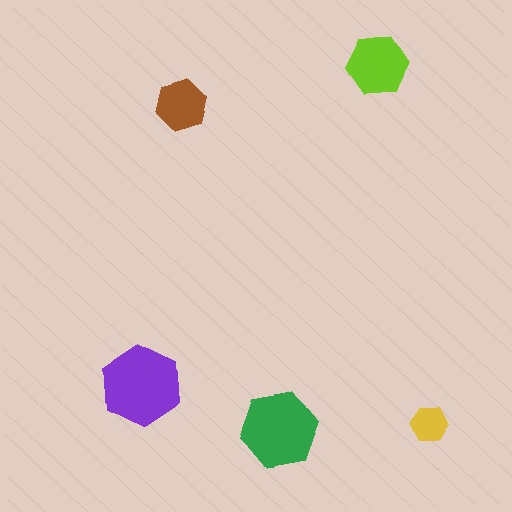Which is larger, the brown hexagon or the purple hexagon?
The purple one.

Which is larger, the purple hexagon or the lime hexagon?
The purple one.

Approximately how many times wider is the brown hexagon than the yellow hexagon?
About 1.5 times wider.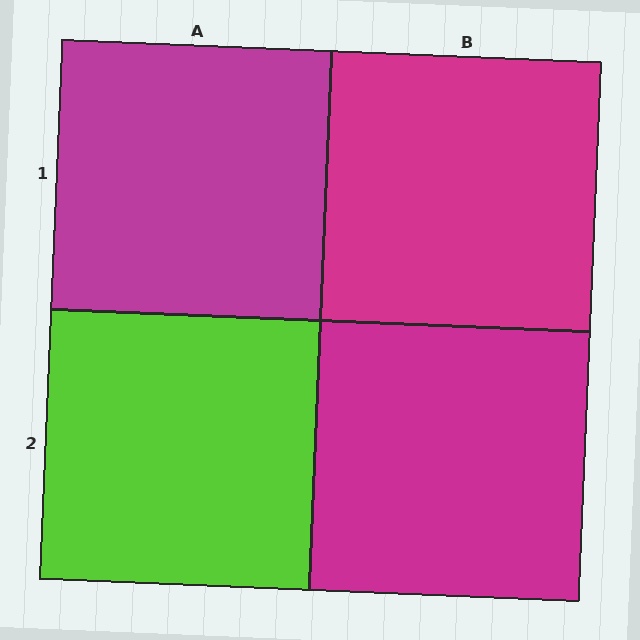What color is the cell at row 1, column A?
Magenta.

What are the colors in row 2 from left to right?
Lime, magenta.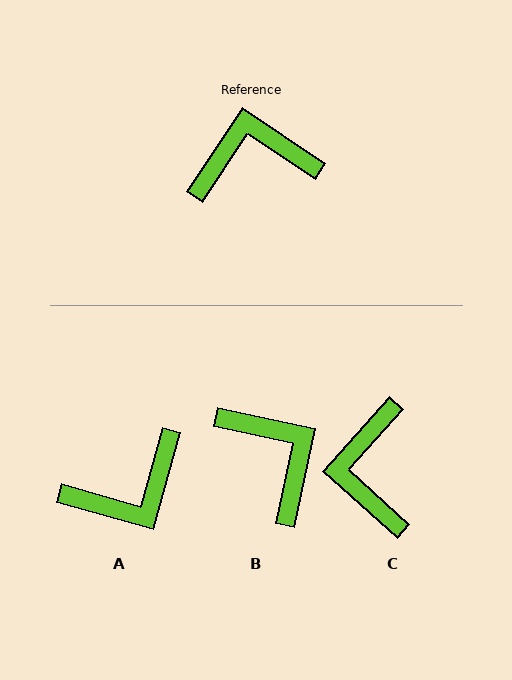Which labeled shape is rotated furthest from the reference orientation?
A, about 162 degrees away.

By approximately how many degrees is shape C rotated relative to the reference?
Approximately 82 degrees counter-clockwise.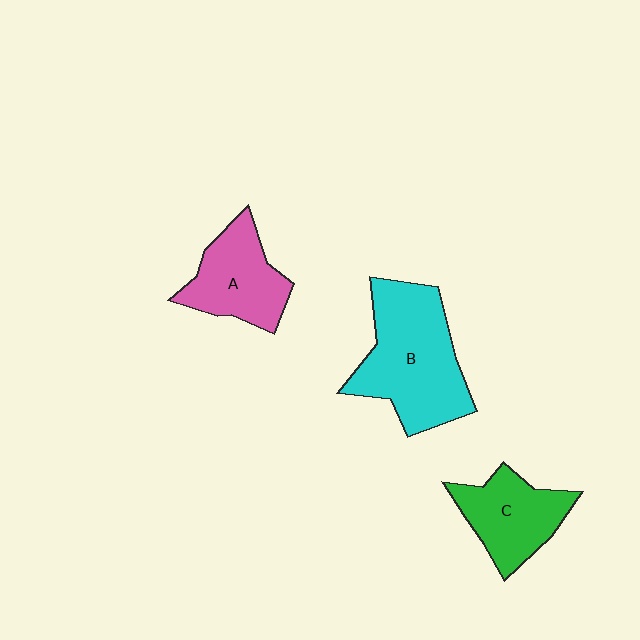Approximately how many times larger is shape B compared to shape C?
Approximately 1.6 times.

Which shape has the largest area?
Shape B (cyan).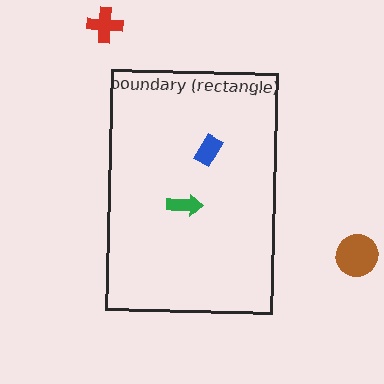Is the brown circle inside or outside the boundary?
Outside.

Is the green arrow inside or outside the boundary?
Inside.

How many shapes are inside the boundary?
2 inside, 2 outside.